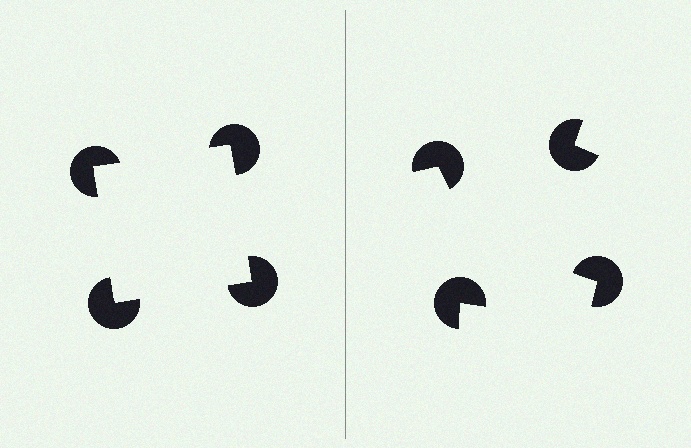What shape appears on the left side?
An illusory square.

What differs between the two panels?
The pac-man discs are positioned identically on both sides; only the wedge orientations differ. On the left they align to a square; on the right they are misaligned.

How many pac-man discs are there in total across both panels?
8 — 4 on each side.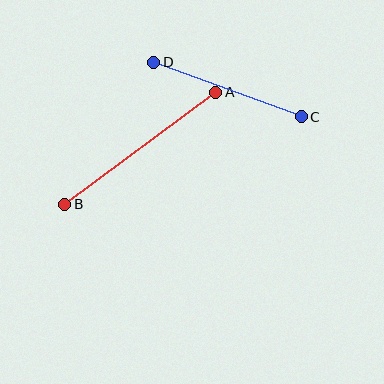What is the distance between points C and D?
The distance is approximately 157 pixels.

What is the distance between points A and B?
The distance is approximately 188 pixels.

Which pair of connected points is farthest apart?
Points A and B are farthest apart.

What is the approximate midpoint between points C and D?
The midpoint is at approximately (227, 90) pixels.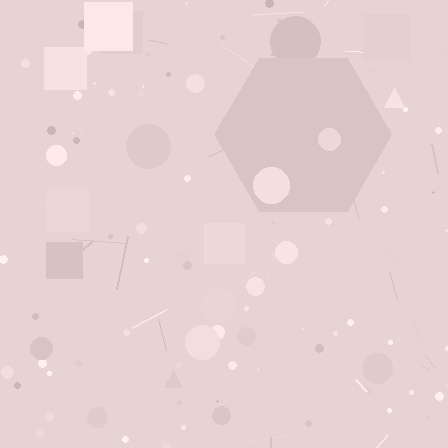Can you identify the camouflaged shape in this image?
The camouflaged shape is a hexagon.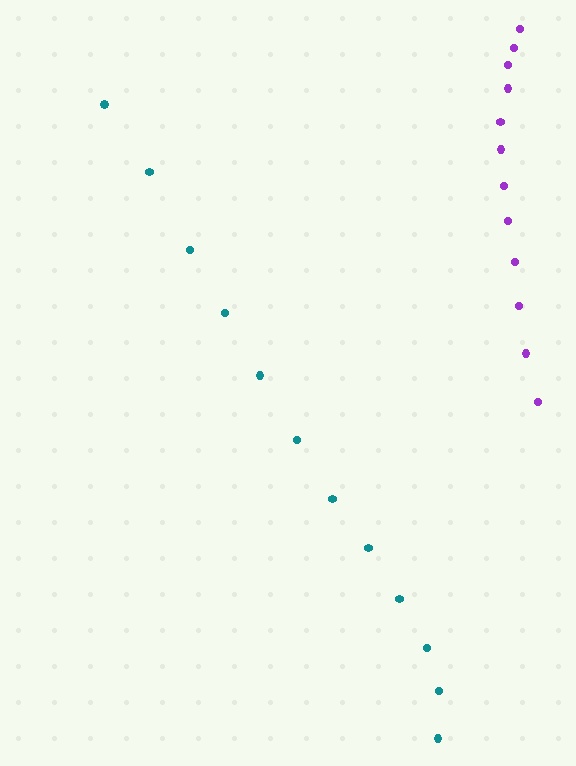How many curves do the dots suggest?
There are 2 distinct paths.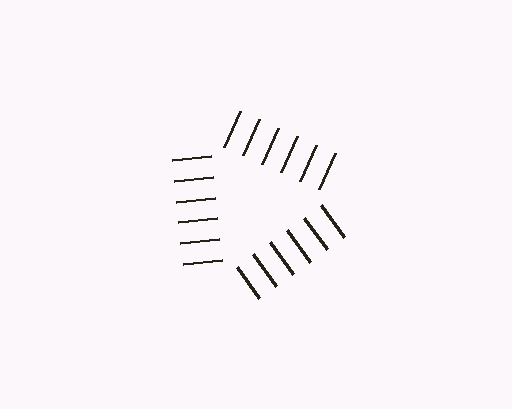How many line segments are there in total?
18 — 6 along each of the 3 edges.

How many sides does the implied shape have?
3 sides — the line-ends trace a triangle.